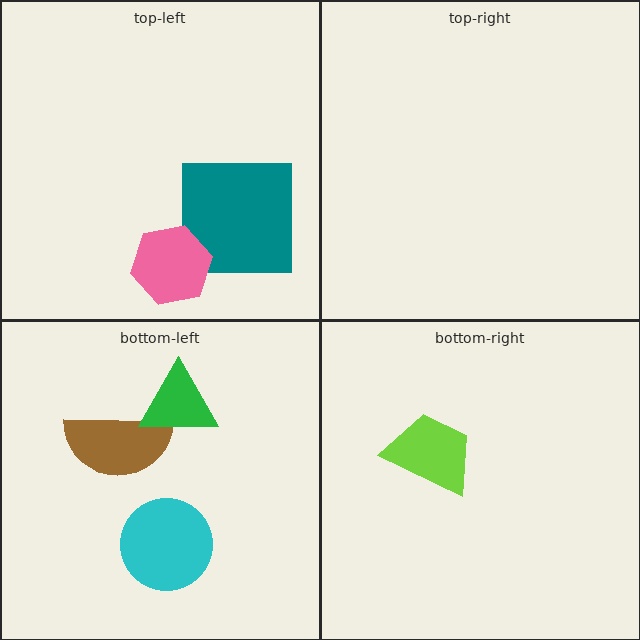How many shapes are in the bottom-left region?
3.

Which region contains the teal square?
The top-left region.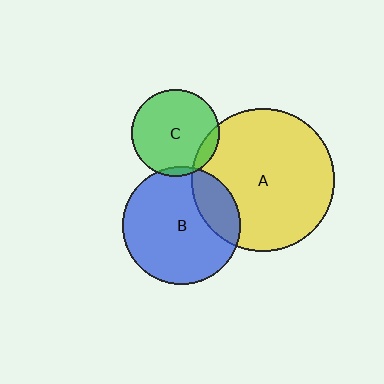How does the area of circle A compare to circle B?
Approximately 1.5 times.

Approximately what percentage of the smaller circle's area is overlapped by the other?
Approximately 10%.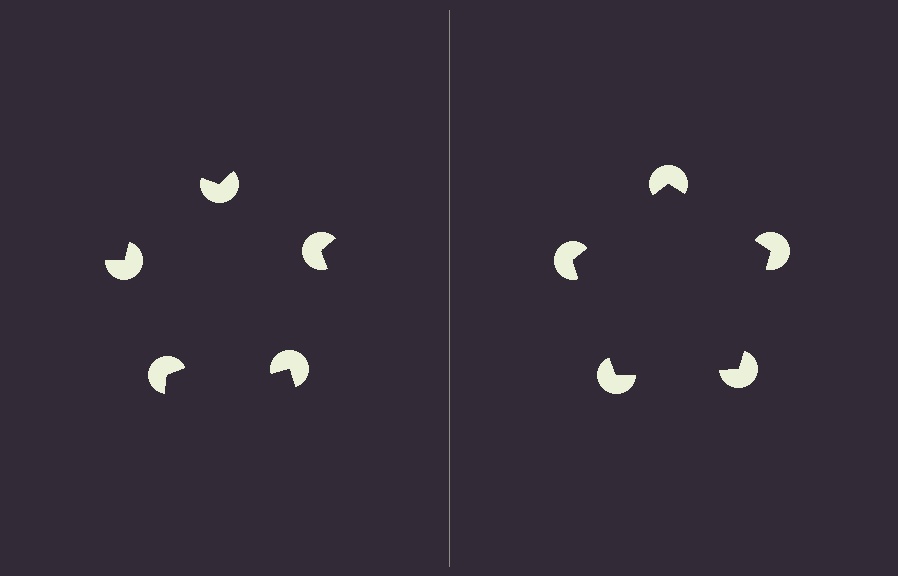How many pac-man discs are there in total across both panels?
10 — 5 on each side.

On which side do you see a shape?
An illusory pentagon appears on the right side. On the left side the wedge cuts are rotated, so no coherent shape forms.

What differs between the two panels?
The pac-man discs are positioned identically on both sides; only the wedge orientations differ. On the right they align to a pentagon; on the left they are misaligned.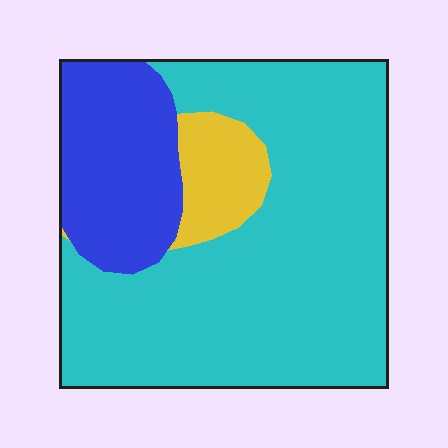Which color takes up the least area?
Yellow, at roughly 10%.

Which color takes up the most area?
Cyan, at roughly 70%.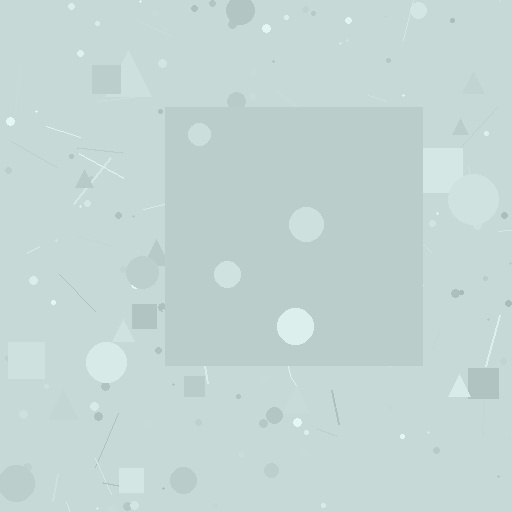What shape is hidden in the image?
A square is hidden in the image.